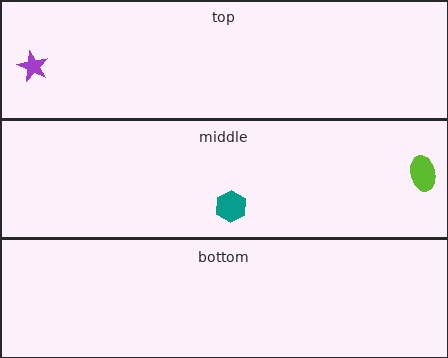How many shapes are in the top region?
1.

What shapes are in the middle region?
The teal hexagon, the lime ellipse.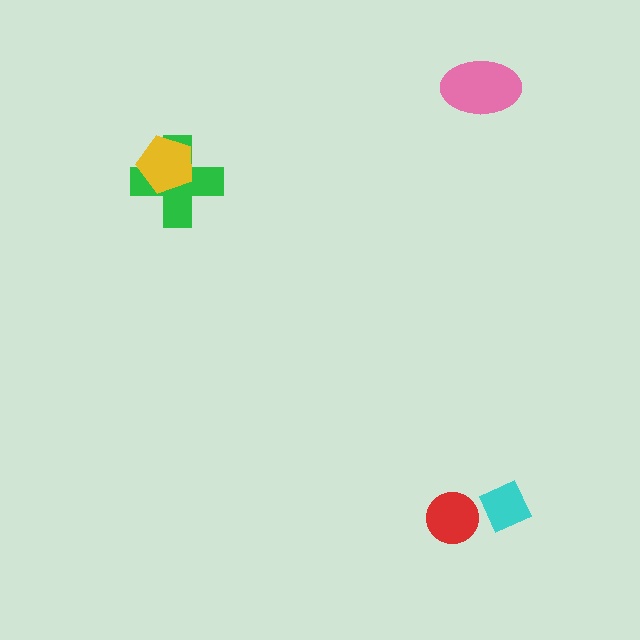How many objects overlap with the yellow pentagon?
1 object overlaps with the yellow pentagon.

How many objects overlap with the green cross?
1 object overlaps with the green cross.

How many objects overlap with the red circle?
0 objects overlap with the red circle.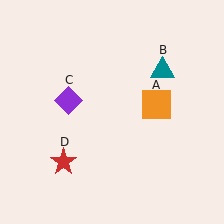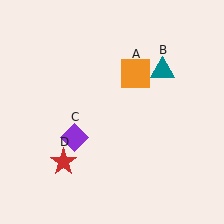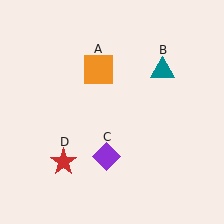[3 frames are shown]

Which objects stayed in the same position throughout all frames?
Teal triangle (object B) and red star (object D) remained stationary.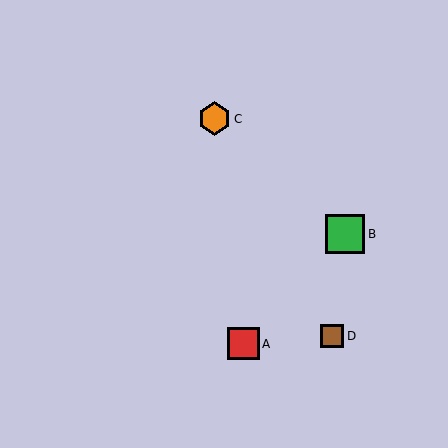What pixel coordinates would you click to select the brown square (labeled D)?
Click at (332, 336) to select the brown square D.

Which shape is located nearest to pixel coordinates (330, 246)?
The green square (labeled B) at (345, 234) is nearest to that location.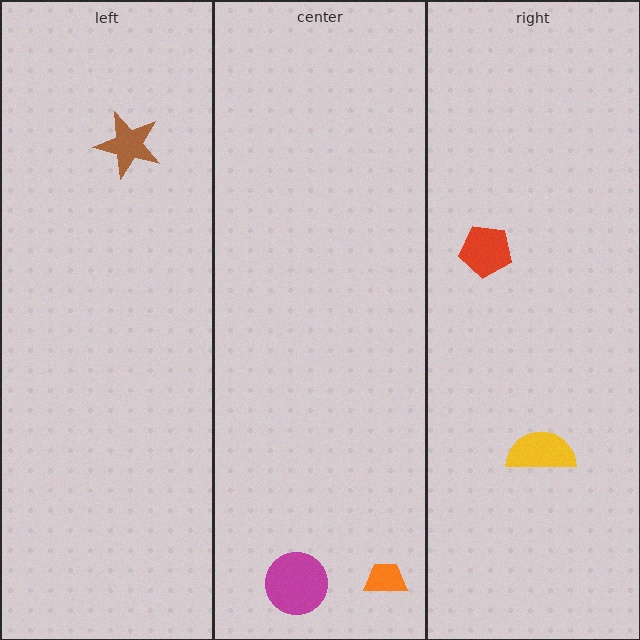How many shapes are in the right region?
2.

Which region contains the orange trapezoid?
The center region.